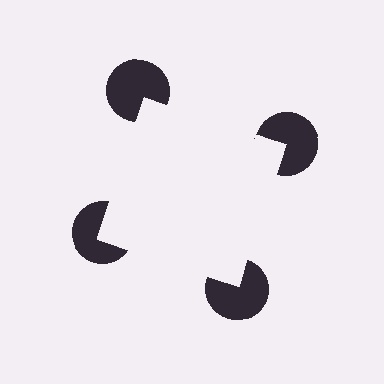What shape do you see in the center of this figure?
An illusory square — its edges are inferred from the aligned wedge cuts in the pac-man discs, not physically drawn.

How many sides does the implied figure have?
4 sides.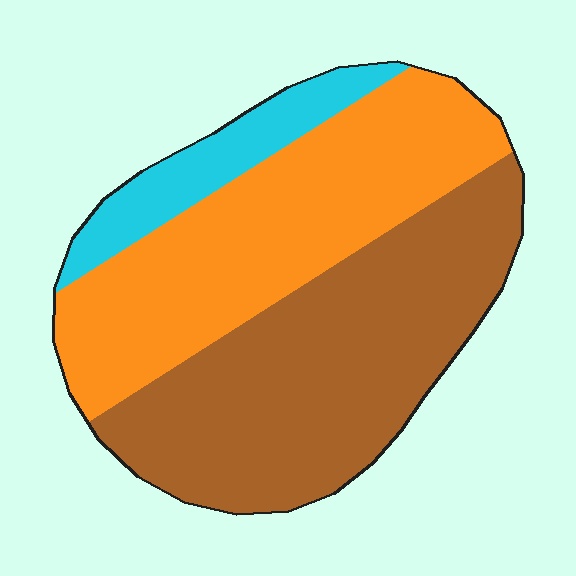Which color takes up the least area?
Cyan, at roughly 10%.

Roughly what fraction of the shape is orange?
Orange covers roughly 40% of the shape.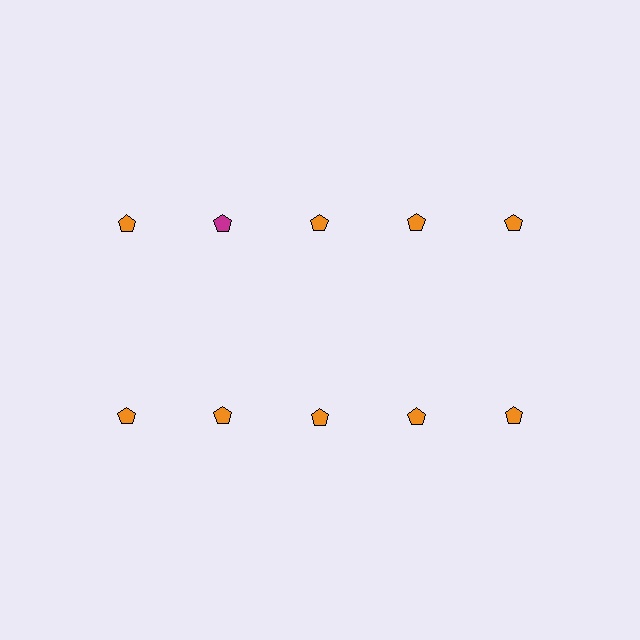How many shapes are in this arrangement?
There are 10 shapes arranged in a grid pattern.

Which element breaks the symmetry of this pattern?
The magenta pentagon in the top row, second from left column breaks the symmetry. All other shapes are orange pentagons.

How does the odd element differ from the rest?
It has a different color: magenta instead of orange.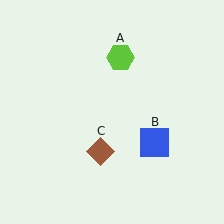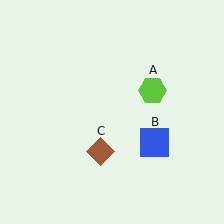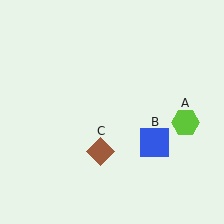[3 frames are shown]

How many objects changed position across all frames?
1 object changed position: lime hexagon (object A).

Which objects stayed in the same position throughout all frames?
Blue square (object B) and brown diamond (object C) remained stationary.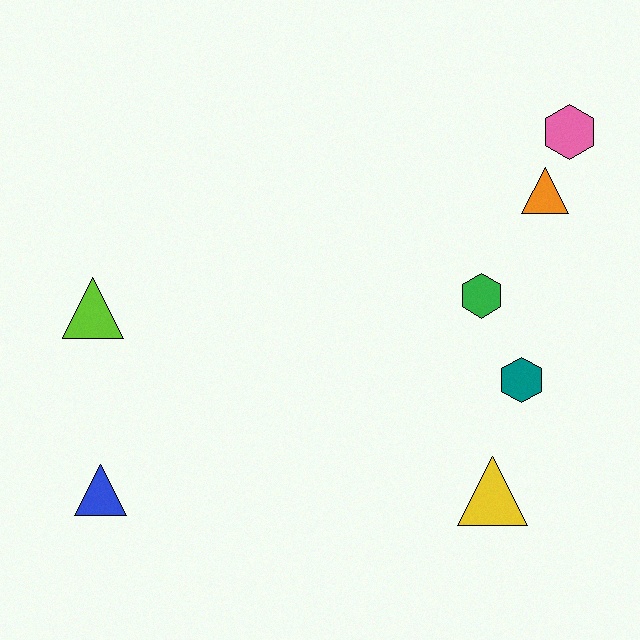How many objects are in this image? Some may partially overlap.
There are 7 objects.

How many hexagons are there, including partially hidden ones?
There are 3 hexagons.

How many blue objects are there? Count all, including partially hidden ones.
There is 1 blue object.